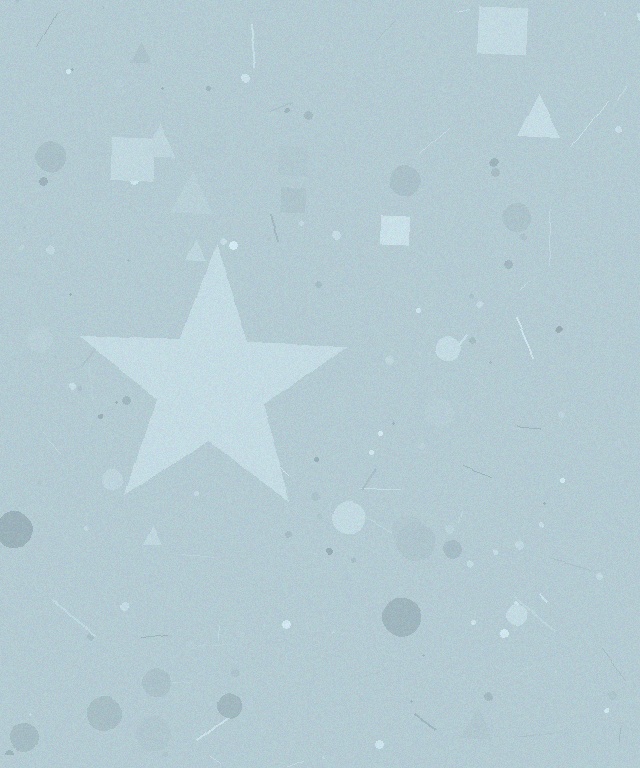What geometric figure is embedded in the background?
A star is embedded in the background.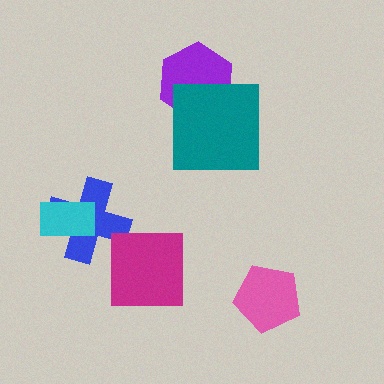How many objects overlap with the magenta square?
0 objects overlap with the magenta square.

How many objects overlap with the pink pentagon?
0 objects overlap with the pink pentagon.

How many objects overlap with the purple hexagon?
1 object overlaps with the purple hexagon.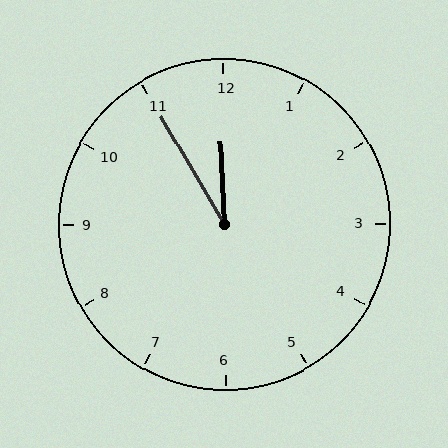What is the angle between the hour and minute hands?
Approximately 28 degrees.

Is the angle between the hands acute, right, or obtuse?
It is acute.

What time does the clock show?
11:55.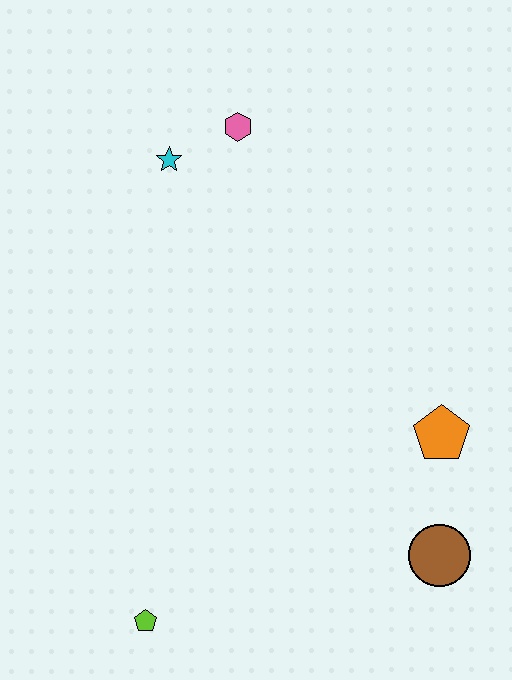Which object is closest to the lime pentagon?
The brown circle is closest to the lime pentagon.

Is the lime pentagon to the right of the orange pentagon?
No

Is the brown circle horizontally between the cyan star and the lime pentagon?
No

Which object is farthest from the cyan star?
The brown circle is farthest from the cyan star.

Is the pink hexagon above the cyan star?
Yes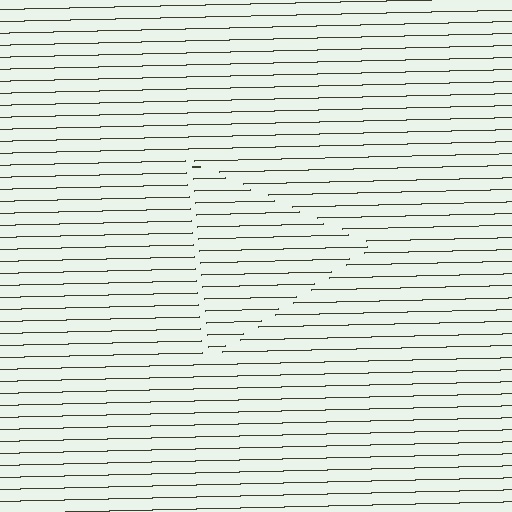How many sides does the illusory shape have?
3 sides — the line-ends trace a triangle.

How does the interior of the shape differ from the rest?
The interior of the shape contains the same grating, shifted by half a period — the contour is defined by the phase discontinuity where line-ends from the inner and outer gratings abut.